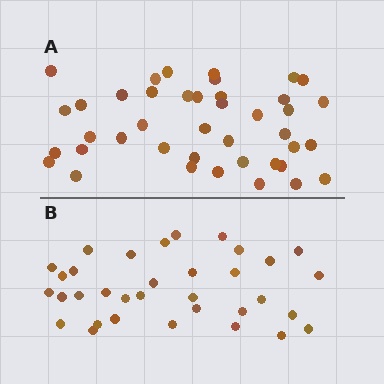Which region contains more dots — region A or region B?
Region A (the top region) has more dots.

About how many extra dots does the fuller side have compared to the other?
Region A has roughly 8 or so more dots than region B.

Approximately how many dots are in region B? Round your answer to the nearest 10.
About 30 dots. (The exact count is 34, which rounds to 30.)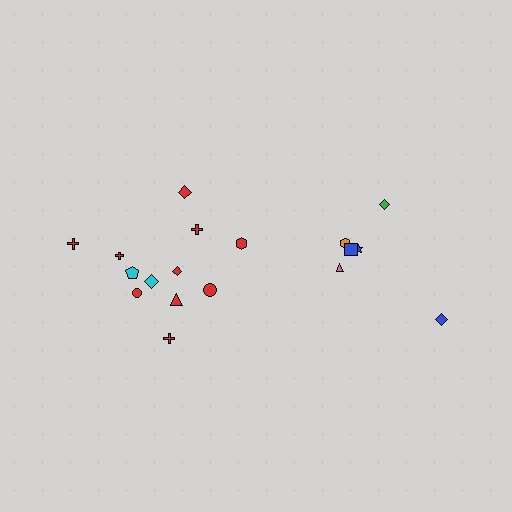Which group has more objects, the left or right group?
The left group.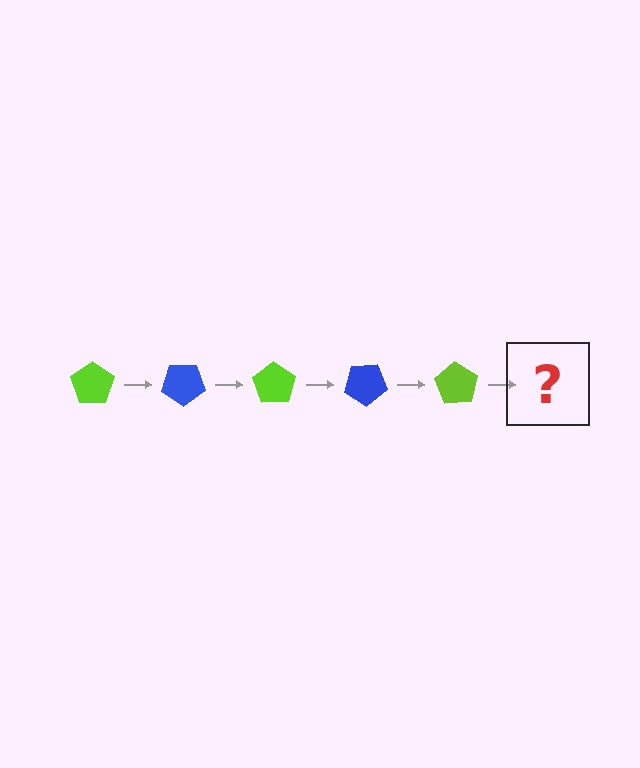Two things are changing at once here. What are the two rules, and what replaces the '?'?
The two rules are that it rotates 35 degrees each step and the color cycles through lime and blue. The '?' should be a blue pentagon, rotated 175 degrees from the start.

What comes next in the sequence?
The next element should be a blue pentagon, rotated 175 degrees from the start.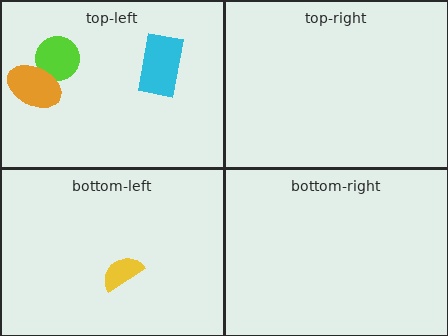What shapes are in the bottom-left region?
The yellow semicircle.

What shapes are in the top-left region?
The lime circle, the cyan rectangle, the orange ellipse.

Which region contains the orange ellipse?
The top-left region.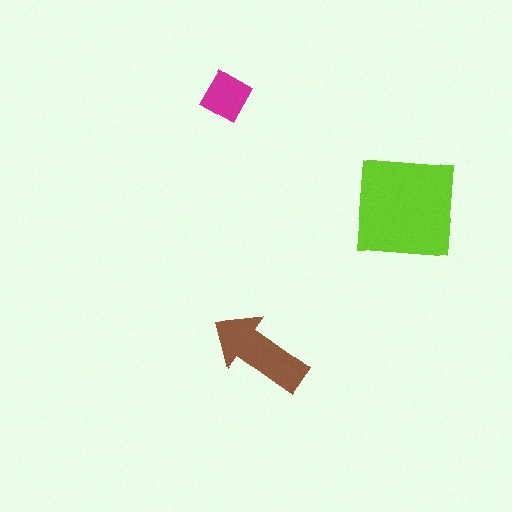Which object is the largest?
The lime square.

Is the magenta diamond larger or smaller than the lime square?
Smaller.